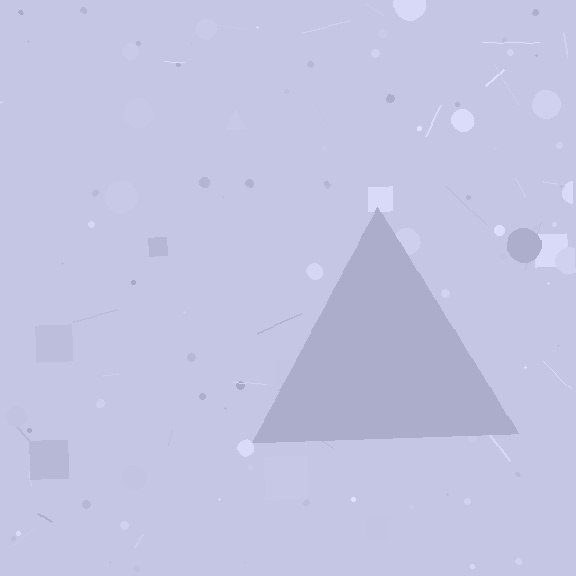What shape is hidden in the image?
A triangle is hidden in the image.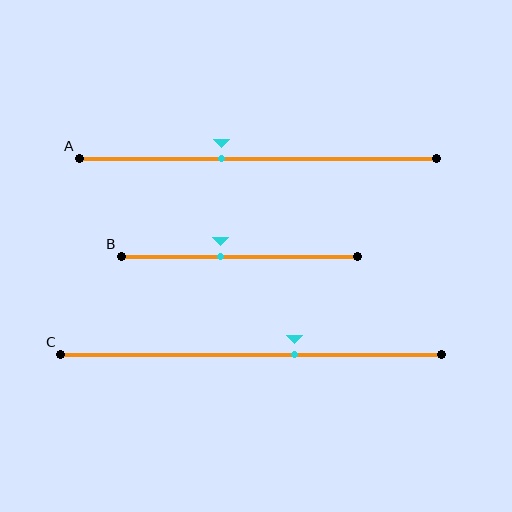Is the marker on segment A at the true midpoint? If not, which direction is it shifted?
No, the marker on segment A is shifted to the left by about 10% of the segment length.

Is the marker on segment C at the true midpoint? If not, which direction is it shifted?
No, the marker on segment C is shifted to the right by about 11% of the segment length.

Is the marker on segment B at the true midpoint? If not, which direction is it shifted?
No, the marker on segment B is shifted to the left by about 8% of the segment length.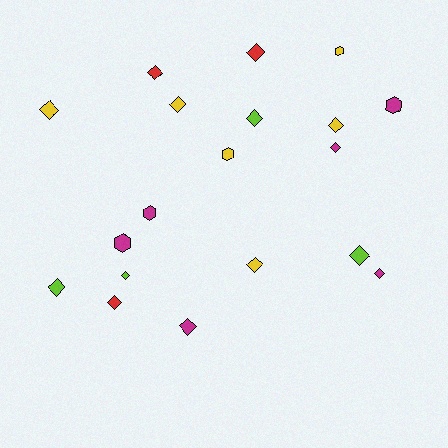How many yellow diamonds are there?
There are 4 yellow diamonds.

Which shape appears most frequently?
Diamond, with 14 objects.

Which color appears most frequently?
Yellow, with 6 objects.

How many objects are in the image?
There are 19 objects.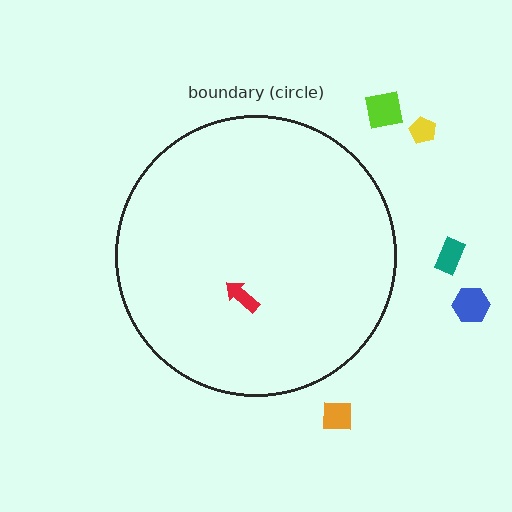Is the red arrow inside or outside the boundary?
Inside.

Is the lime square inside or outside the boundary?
Outside.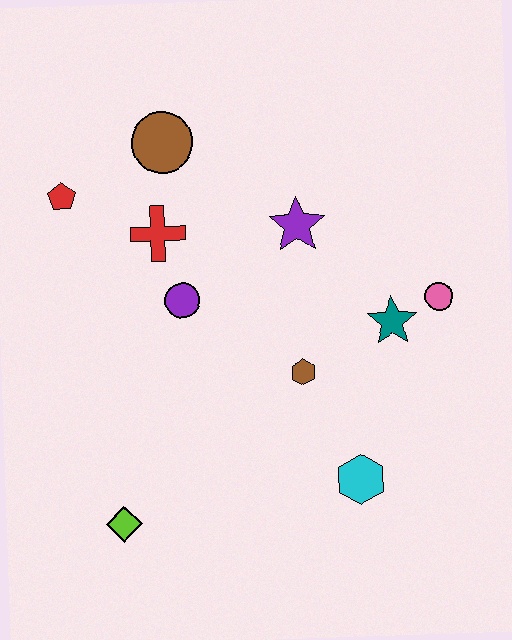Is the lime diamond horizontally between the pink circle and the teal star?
No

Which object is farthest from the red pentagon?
The cyan hexagon is farthest from the red pentagon.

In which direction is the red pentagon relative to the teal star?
The red pentagon is to the left of the teal star.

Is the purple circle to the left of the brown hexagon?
Yes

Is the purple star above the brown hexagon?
Yes